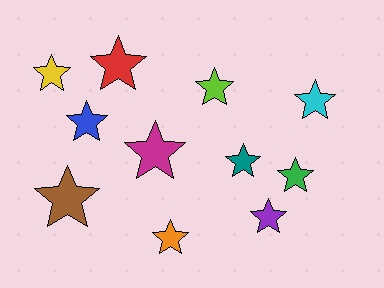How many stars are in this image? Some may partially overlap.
There are 11 stars.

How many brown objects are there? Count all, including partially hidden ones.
There is 1 brown object.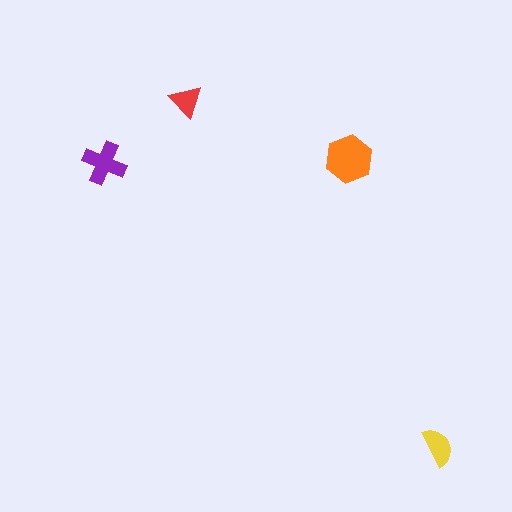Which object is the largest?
The orange hexagon.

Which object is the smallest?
The red triangle.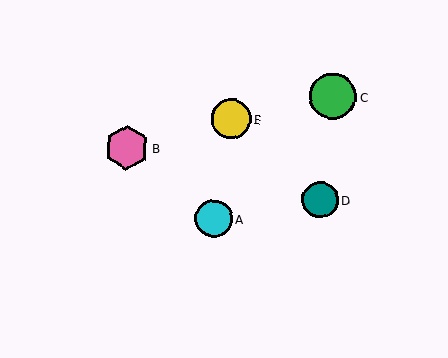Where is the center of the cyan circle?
The center of the cyan circle is at (214, 218).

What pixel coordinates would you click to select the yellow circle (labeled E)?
Click at (231, 119) to select the yellow circle E.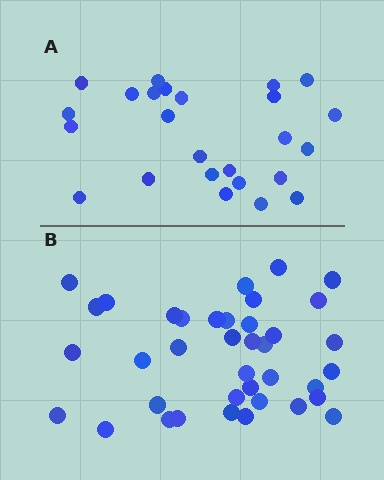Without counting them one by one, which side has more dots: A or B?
Region B (the bottom region) has more dots.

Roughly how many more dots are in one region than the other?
Region B has approximately 15 more dots than region A.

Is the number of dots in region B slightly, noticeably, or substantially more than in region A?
Region B has substantially more. The ratio is roughly 1.5 to 1.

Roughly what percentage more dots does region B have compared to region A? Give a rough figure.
About 50% more.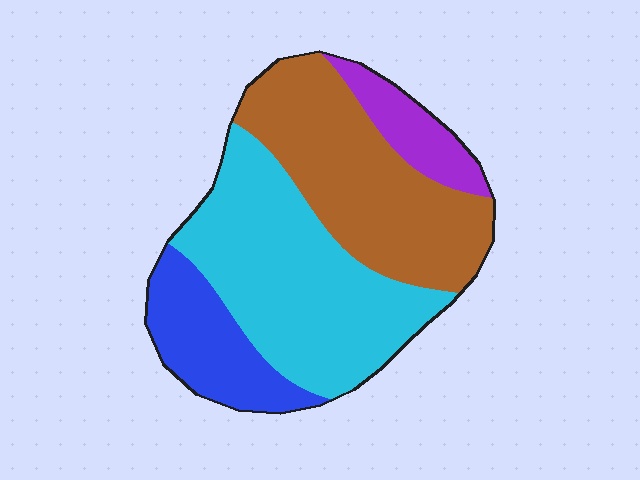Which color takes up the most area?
Cyan, at roughly 40%.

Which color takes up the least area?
Purple, at roughly 10%.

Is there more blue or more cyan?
Cyan.